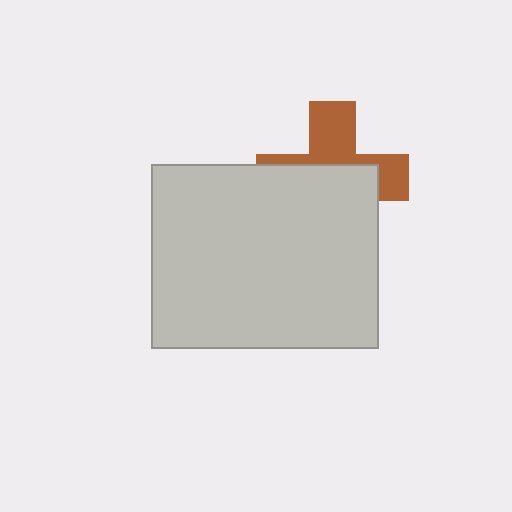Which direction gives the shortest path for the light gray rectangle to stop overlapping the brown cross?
Moving down gives the shortest separation.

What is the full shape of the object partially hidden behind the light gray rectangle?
The partially hidden object is a brown cross.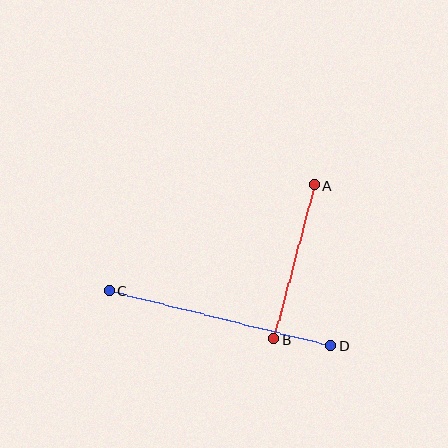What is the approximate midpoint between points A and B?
The midpoint is at approximately (294, 262) pixels.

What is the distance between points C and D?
The distance is approximately 228 pixels.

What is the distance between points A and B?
The distance is approximately 159 pixels.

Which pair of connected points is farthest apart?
Points C and D are farthest apart.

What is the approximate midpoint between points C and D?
The midpoint is at approximately (220, 318) pixels.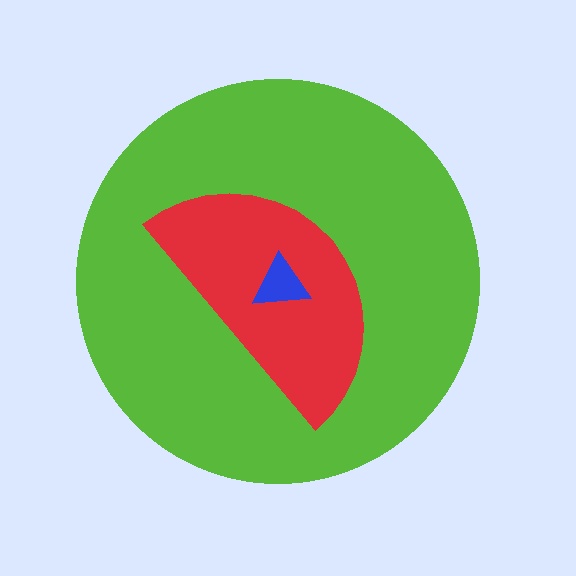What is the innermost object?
The blue triangle.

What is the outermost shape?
The lime circle.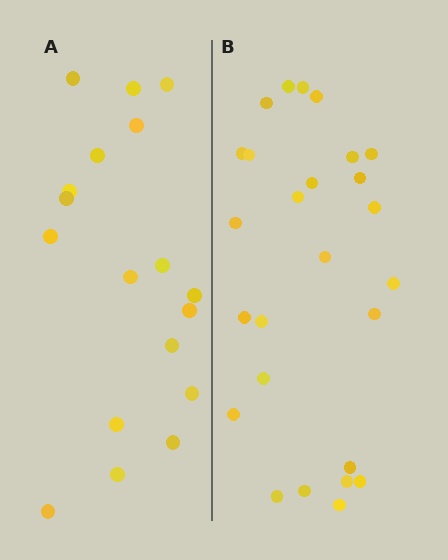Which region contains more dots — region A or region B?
Region B (the right region) has more dots.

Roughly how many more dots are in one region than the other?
Region B has roughly 8 or so more dots than region A.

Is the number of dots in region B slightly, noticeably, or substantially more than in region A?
Region B has noticeably more, but not dramatically so. The ratio is roughly 1.4 to 1.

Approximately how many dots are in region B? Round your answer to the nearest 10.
About 30 dots. (The exact count is 26, which rounds to 30.)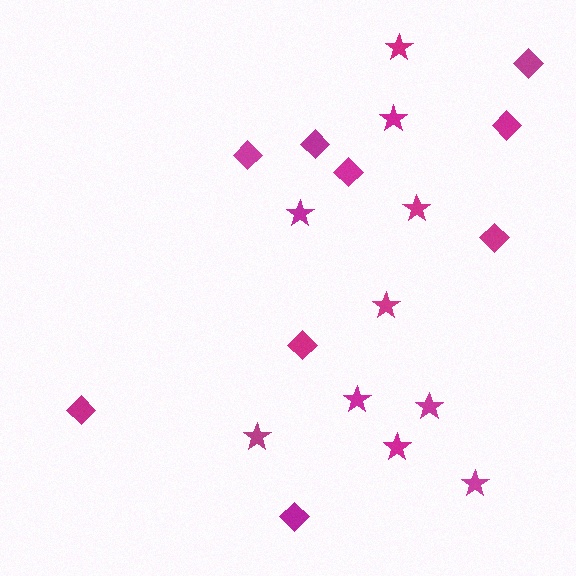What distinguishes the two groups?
There are 2 groups: one group of stars (10) and one group of diamonds (9).